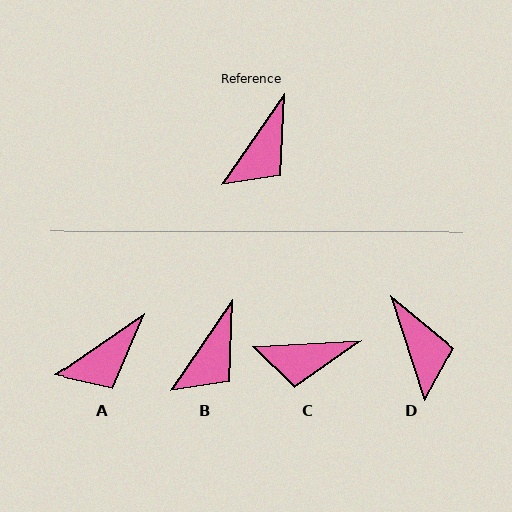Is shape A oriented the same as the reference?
No, it is off by about 21 degrees.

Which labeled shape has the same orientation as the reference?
B.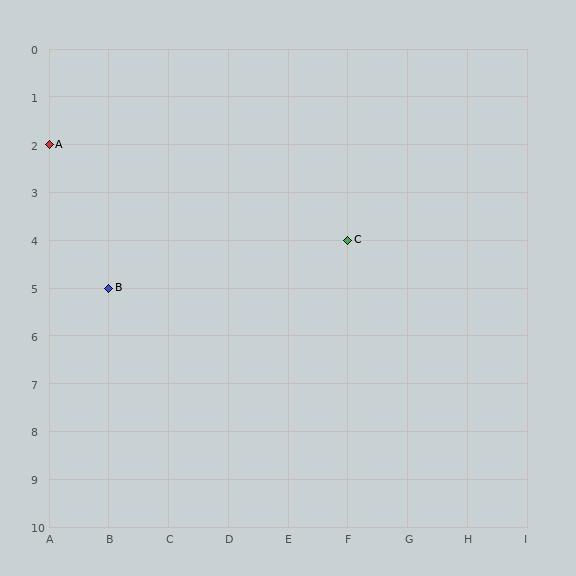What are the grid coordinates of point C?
Point C is at grid coordinates (F, 4).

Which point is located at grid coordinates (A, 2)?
Point A is at (A, 2).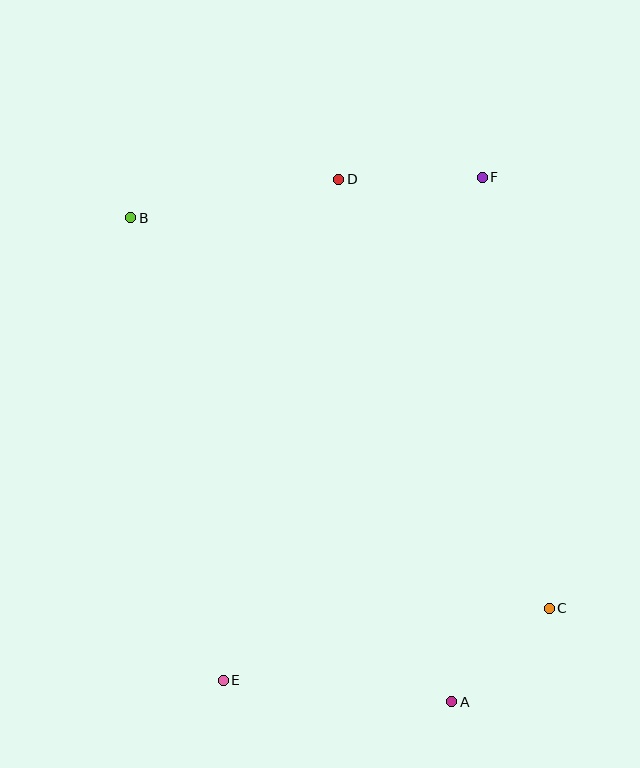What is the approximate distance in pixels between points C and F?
The distance between C and F is approximately 436 pixels.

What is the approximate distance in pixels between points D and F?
The distance between D and F is approximately 144 pixels.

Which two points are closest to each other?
Points A and C are closest to each other.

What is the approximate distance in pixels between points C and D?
The distance between C and D is approximately 478 pixels.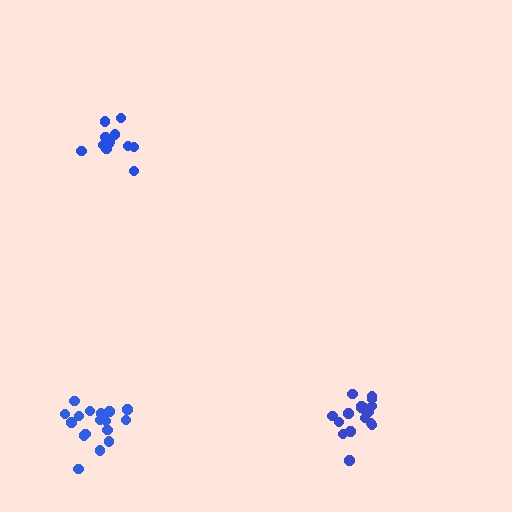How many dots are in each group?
Group 1: 18 dots, Group 2: 12 dots, Group 3: 18 dots (48 total).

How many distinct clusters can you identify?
There are 3 distinct clusters.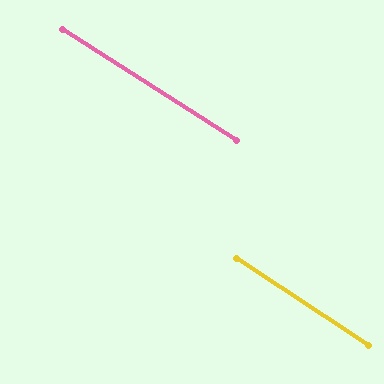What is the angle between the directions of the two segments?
Approximately 1 degree.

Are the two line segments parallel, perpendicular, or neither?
Parallel — their directions differ by only 0.6°.